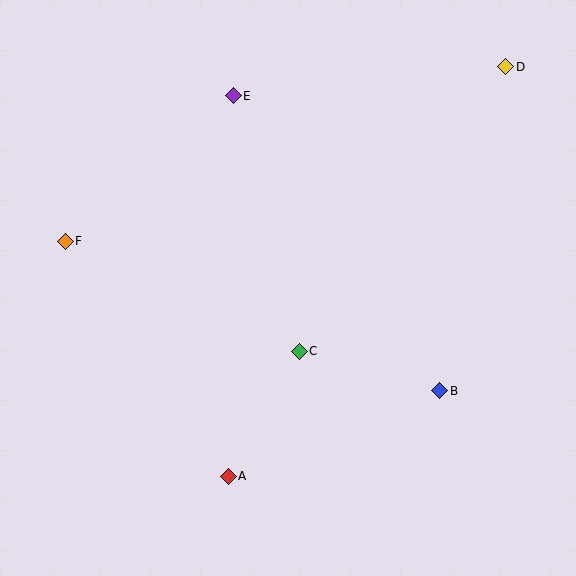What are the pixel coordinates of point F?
Point F is at (65, 241).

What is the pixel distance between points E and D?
The distance between E and D is 274 pixels.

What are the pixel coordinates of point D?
Point D is at (506, 67).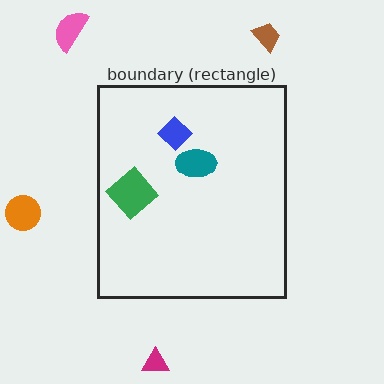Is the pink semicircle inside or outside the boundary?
Outside.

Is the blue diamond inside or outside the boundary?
Inside.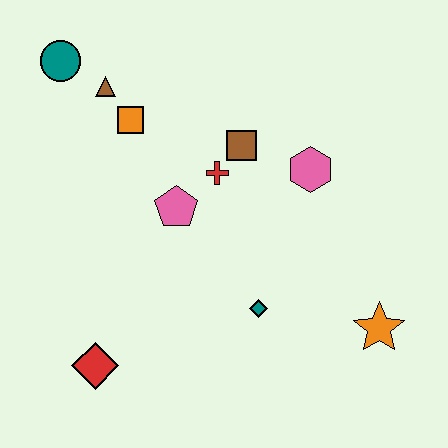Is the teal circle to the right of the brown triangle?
No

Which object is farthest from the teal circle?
The orange star is farthest from the teal circle.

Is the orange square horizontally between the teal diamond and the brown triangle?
Yes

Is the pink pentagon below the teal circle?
Yes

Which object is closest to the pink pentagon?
The red cross is closest to the pink pentagon.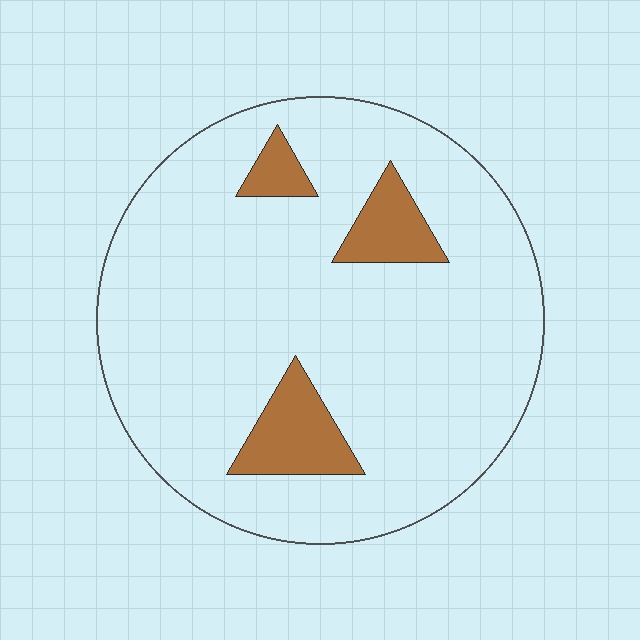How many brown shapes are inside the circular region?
3.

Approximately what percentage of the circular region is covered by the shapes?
Approximately 10%.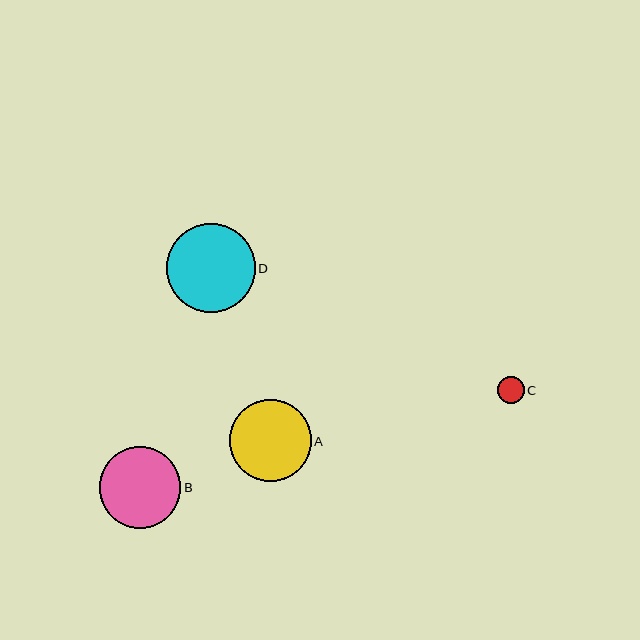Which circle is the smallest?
Circle C is the smallest with a size of approximately 26 pixels.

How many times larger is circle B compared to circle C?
Circle B is approximately 3.1 times the size of circle C.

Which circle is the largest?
Circle D is the largest with a size of approximately 89 pixels.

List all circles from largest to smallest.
From largest to smallest: D, A, B, C.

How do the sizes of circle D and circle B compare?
Circle D and circle B are approximately the same size.